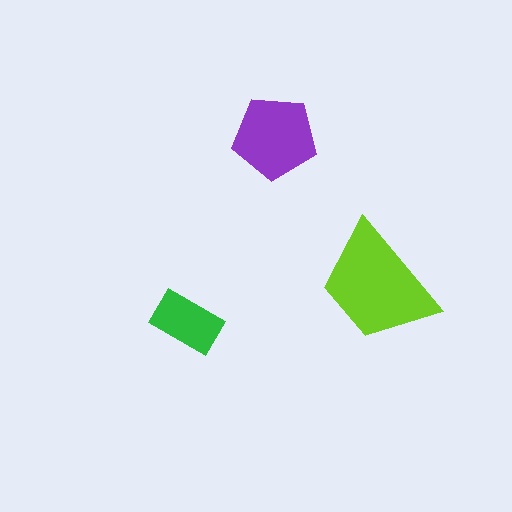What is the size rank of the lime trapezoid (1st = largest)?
1st.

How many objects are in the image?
There are 3 objects in the image.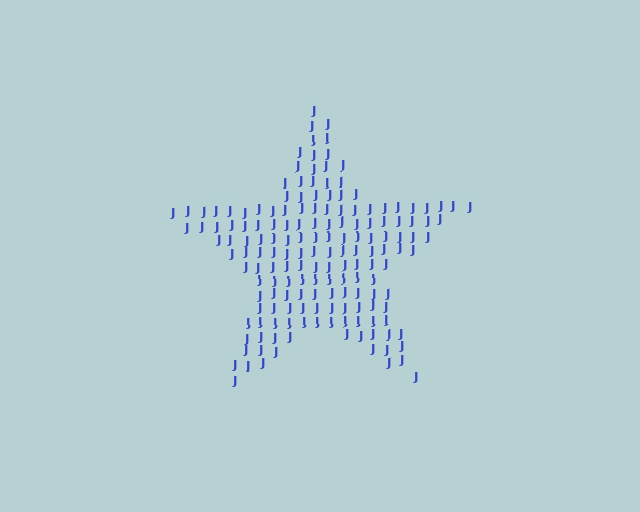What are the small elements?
The small elements are letter J's.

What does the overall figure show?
The overall figure shows a star.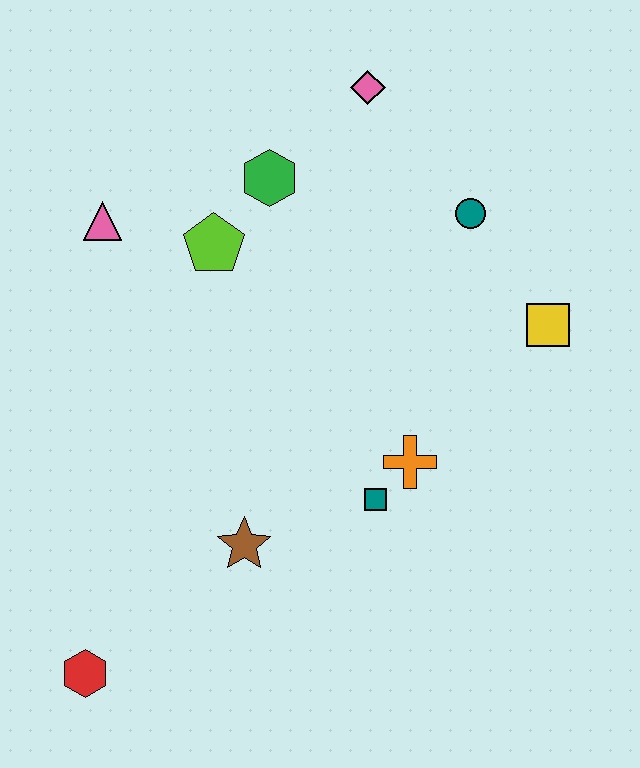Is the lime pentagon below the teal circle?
Yes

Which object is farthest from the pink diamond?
The red hexagon is farthest from the pink diamond.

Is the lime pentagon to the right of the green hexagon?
No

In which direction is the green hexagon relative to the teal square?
The green hexagon is above the teal square.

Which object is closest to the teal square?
The orange cross is closest to the teal square.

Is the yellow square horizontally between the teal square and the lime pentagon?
No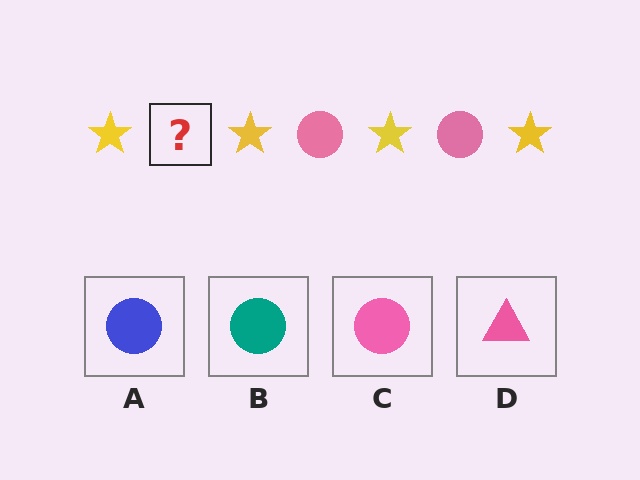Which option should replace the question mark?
Option C.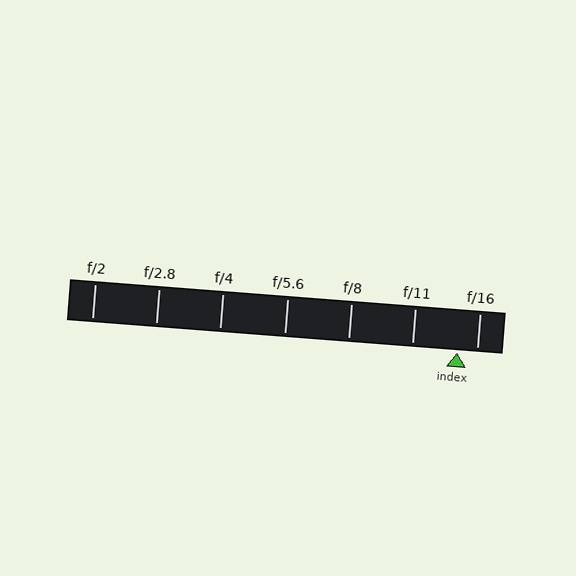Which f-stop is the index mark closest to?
The index mark is closest to f/16.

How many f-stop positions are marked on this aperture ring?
There are 7 f-stop positions marked.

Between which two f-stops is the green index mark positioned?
The index mark is between f/11 and f/16.